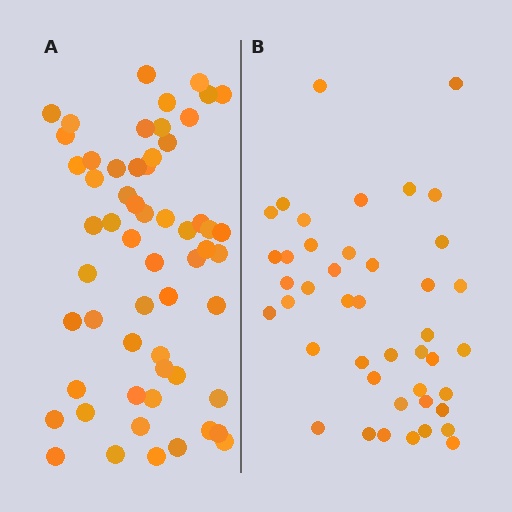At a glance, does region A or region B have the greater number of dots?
Region A (the left region) has more dots.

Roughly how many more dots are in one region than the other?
Region A has approximately 15 more dots than region B.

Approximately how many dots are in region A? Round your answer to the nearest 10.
About 60 dots. (The exact count is 58, which rounds to 60.)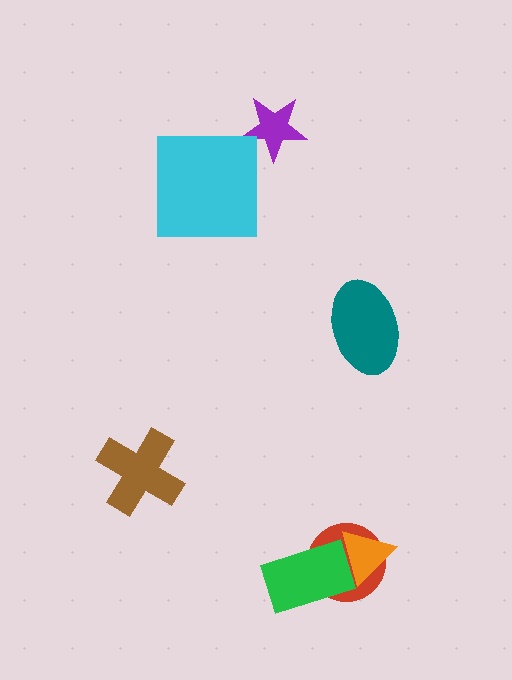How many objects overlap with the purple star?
0 objects overlap with the purple star.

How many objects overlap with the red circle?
2 objects overlap with the red circle.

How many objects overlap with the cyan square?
0 objects overlap with the cyan square.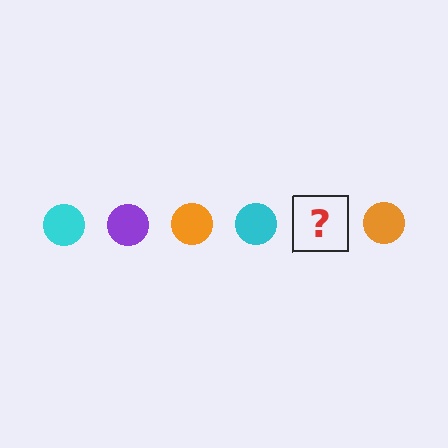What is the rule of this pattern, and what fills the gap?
The rule is that the pattern cycles through cyan, purple, orange circles. The gap should be filled with a purple circle.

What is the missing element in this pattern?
The missing element is a purple circle.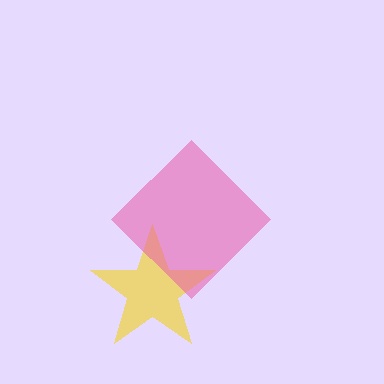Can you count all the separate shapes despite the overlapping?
Yes, there are 2 separate shapes.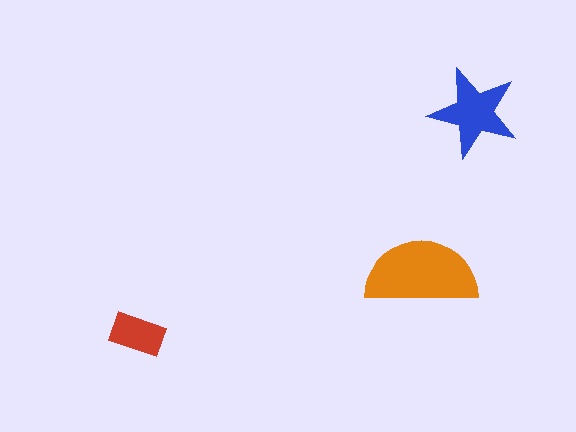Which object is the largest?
The orange semicircle.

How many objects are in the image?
There are 3 objects in the image.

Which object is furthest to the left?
The red rectangle is leftmost.